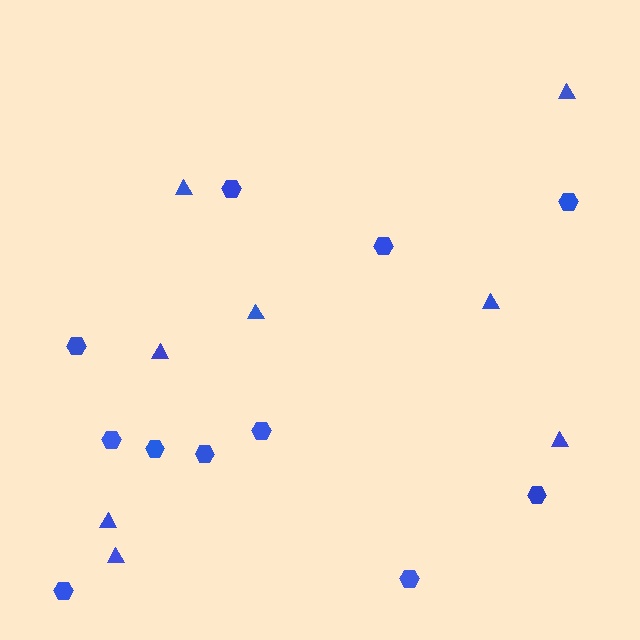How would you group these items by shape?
There are 2 groups: one group of hexagons (11) and one group of triangles (8).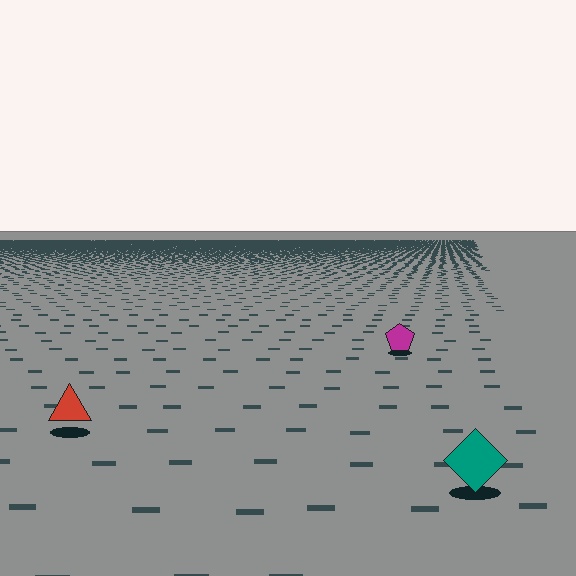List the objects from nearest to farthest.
From nearest to farthest: the teal diamond, the red triangle, the magenta pentagon.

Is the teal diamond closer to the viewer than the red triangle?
Yes. The teal diamond is closer — you can tell from the texture gradient: the ground texture is coarser near it.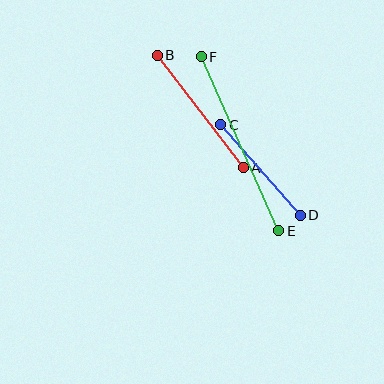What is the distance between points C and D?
The distance is approximately 120 pixels.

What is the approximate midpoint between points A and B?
The midpoint is at approximately (200, 112) pixels.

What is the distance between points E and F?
The distance is approximately 190 pixels.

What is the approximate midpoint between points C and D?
The midpoint is at approximately (260, 170) pixels.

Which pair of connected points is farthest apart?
Points E and F are farthest apart.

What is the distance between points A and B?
The distance is approximately 142 pixels.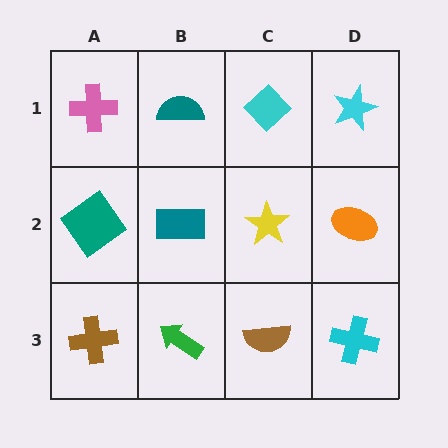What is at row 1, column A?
A pink cross.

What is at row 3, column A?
A brown cross.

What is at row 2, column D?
An orange ellipse.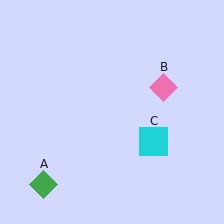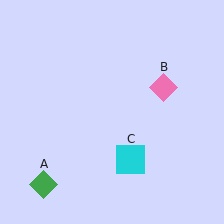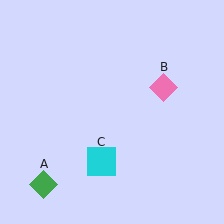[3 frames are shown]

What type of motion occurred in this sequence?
The cyan square (object C) rotated clockwise around the center of the scene.